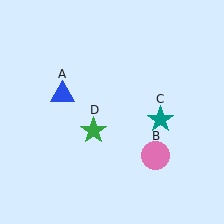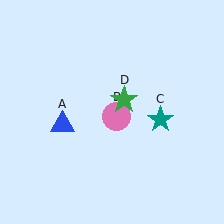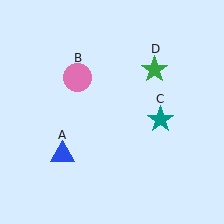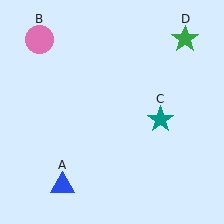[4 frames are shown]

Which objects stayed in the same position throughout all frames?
Teal star (object C) remained stationary.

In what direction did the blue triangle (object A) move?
The blue triangle (object A) moved down.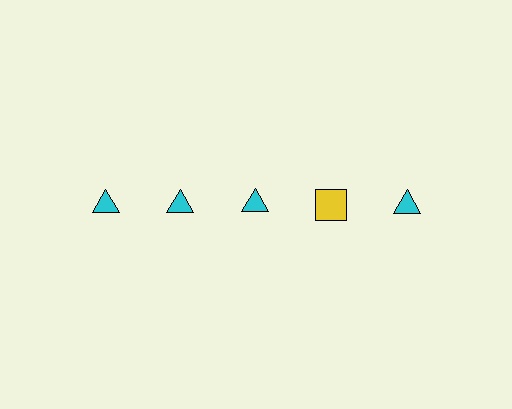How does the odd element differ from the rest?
It differs in both color (yellow instead of cyan) and shape (square instead of triangle).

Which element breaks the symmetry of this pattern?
The yellow square in the top row, second from right column breaks the symmetry. All other shapes are cyan triangles.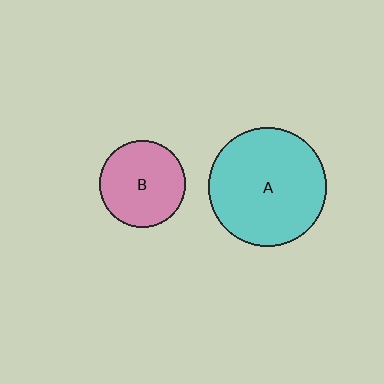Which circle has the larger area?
Circle A (cyan).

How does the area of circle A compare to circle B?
Approximately 1.9 times.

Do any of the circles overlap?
No, none of the circles overlap.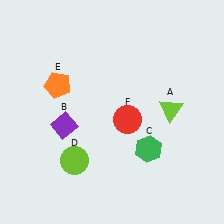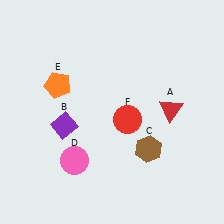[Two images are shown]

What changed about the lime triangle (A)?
In Image 1, A is lime. In Image 2, it changed to red.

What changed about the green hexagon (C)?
In Image 1, C is green. In Image 2, it changed to brown.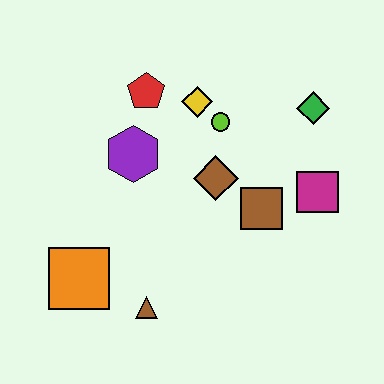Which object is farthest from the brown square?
The orange square is farthest from the brown square.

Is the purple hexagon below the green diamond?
Yes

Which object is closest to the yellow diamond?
The lime circle is closest to the yellow diamond.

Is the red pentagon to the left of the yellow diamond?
Yes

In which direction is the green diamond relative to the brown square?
The green diamond is above the brown square.